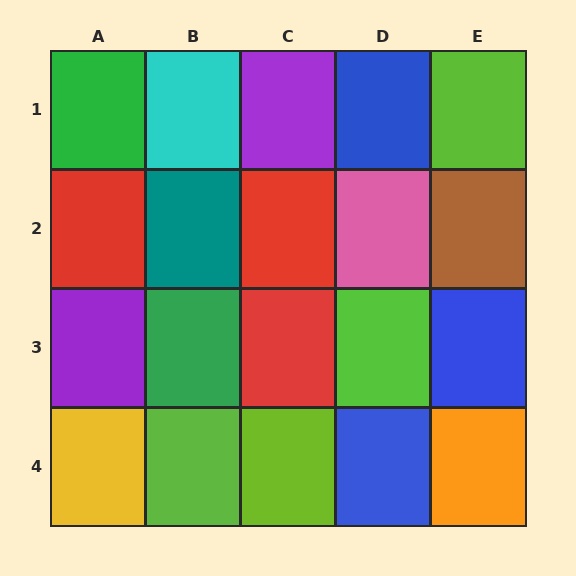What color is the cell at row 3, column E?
Blue.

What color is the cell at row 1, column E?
Lime.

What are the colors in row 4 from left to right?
Yellow, lime, lime, blue, orange.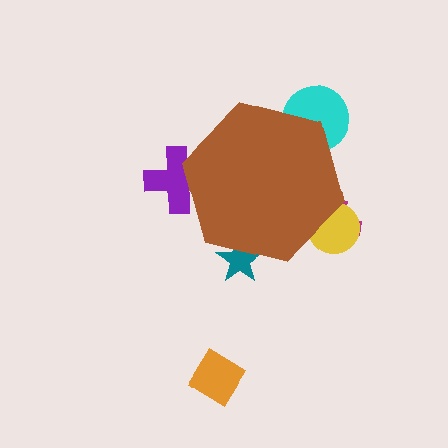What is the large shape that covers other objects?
A brown hexagon.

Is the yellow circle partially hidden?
Yes, the yellow circle is partially hidden behind the brown hexagon.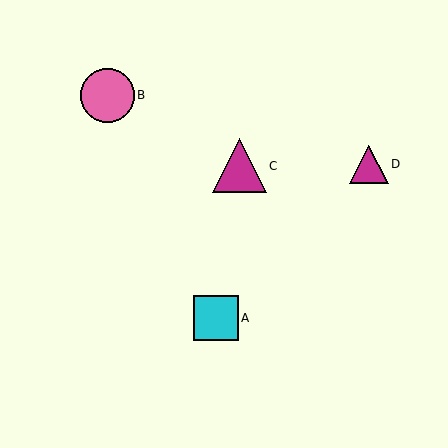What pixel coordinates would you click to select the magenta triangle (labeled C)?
Click at (239, 166) to select the magenta triangle C.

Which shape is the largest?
The magenta triangle (labeled C) is the largest.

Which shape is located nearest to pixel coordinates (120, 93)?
The pink circle (labeled B) at (108, 95) is nearest to that location.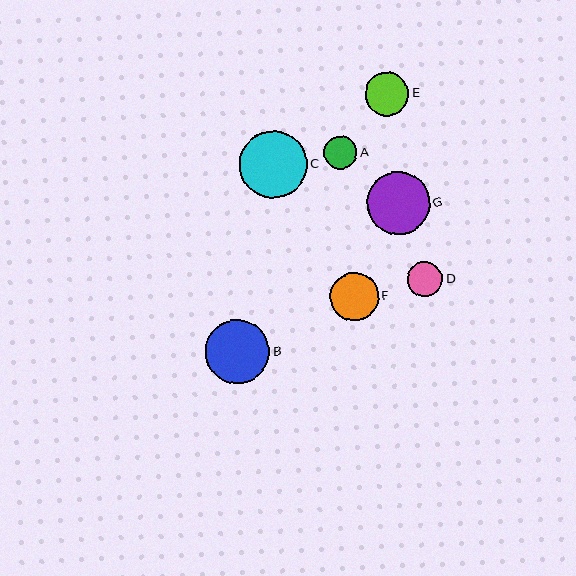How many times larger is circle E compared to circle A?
Circle E is approximately 1.3 times the size of circle A.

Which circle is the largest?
Circle C is the largest with a size of approximately 68 pixels.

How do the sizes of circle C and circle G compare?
Circle C and circle G are approximately the same size.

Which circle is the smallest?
Circle A is the smallest with a size of approximately 33 pixels.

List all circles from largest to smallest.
From largest to smallest: C, B, G, F, E, D, A.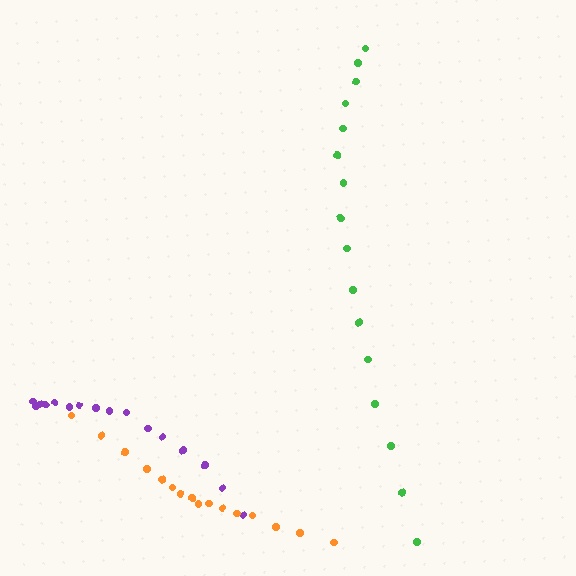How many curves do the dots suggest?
There are 3 distinct paths.